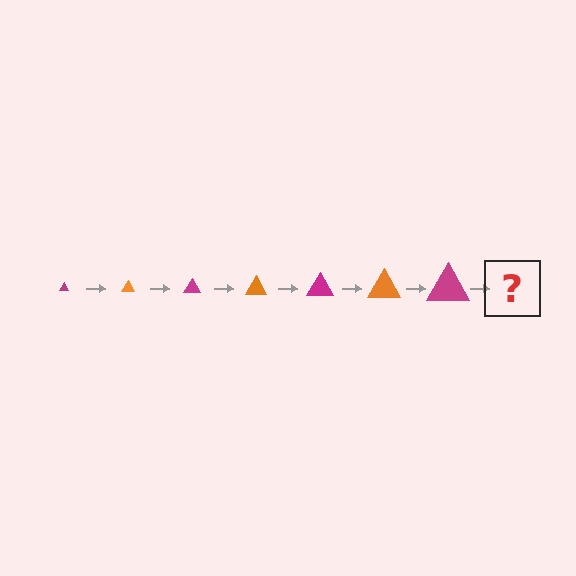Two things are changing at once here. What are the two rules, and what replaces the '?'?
The two rules are that the triangle grows larger each step and the color cycles through magenta and orange. The '?' should be an orange triangle, larger than the previous one.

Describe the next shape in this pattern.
It should be an orange triangle, larger than the previous one.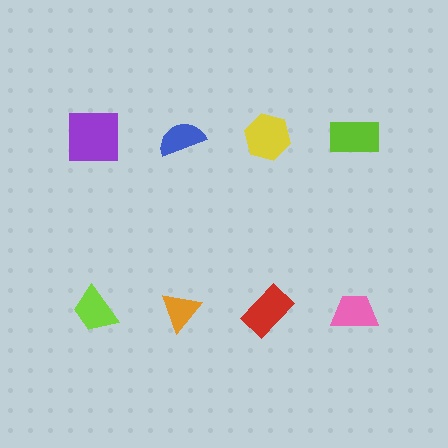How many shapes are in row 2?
4 shapes.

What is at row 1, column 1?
A purple square.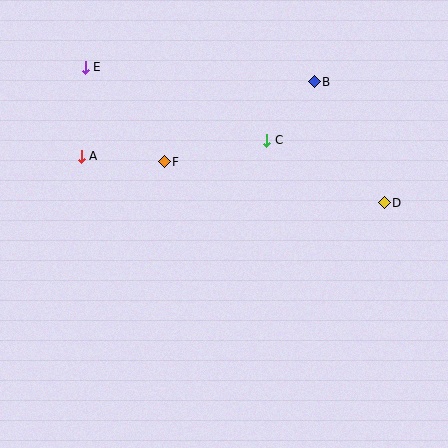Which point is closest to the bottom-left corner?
Point A is closest to the bottom-left corner.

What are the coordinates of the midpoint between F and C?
The midpoint between F and C is at (216, 151).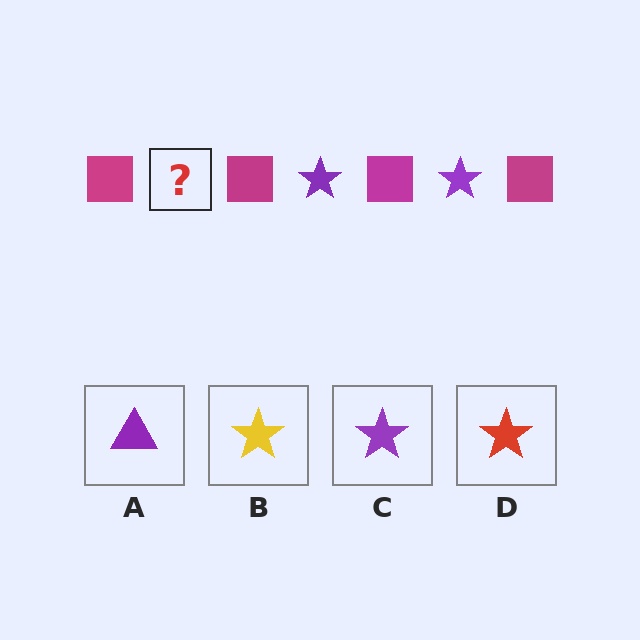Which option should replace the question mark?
Option C.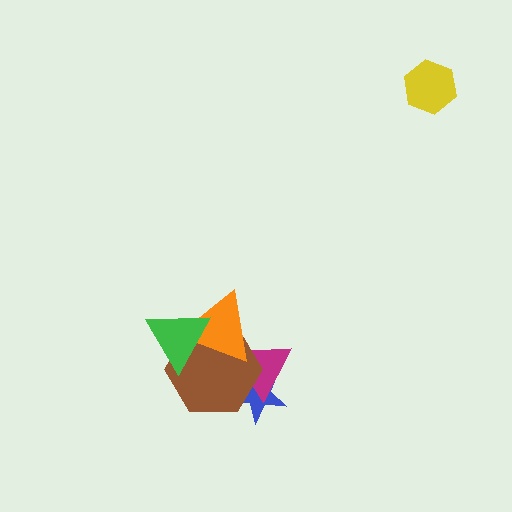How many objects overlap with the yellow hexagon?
0 objects overlap with the yellow hexagon.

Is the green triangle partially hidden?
No, no other shape covers it.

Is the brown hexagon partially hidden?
Yes, it is partially covered by another shape.